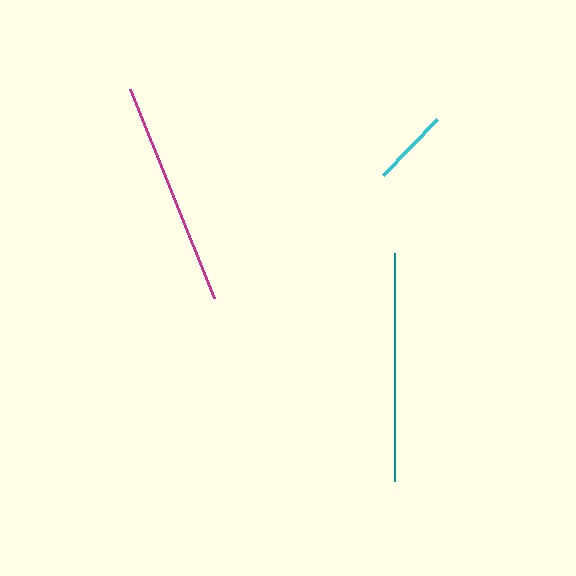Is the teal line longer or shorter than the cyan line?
The teal line is longer than the cyan line.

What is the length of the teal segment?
The teal segment is approximately 228 pixels long.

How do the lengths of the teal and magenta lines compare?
The teal and magenta lines are approximately the same length.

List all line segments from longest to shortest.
From longest to shortest: teal, magenta, cyan.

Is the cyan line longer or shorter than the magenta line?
The magenta line is longer than the cyan line.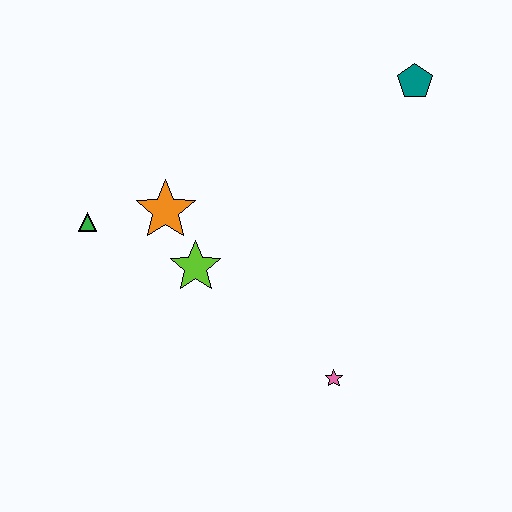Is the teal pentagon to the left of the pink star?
No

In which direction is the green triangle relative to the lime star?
The green triangle is to the left of the lime star.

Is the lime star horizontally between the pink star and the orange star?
Yes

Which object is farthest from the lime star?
The teal pentagon is farthest from the lime star.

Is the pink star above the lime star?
No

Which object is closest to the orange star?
The lime star is closest to the orange star.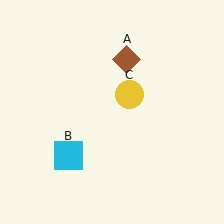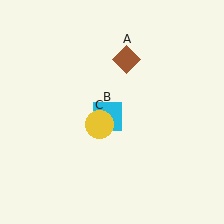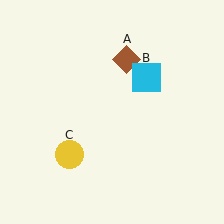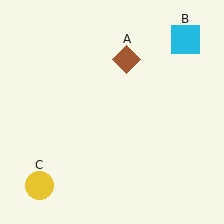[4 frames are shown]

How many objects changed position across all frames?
2 objects changed position: cyan square (object B), yellow circle (object C).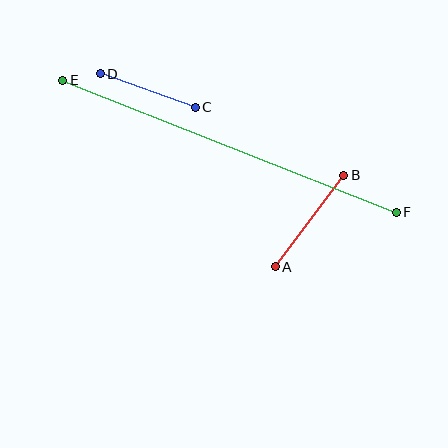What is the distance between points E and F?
The distance is approximately 359 pixels.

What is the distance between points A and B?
The distance is approximately 115 pixels.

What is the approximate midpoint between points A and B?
The midpoint is at approximately (309, 221) pixels.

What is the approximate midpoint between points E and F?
The midpoint is at approximately (230, 146) pixels.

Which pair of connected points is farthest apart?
Points E and F are farthest apart.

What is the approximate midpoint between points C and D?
The midpoint is at approximately (148, 90) pixels.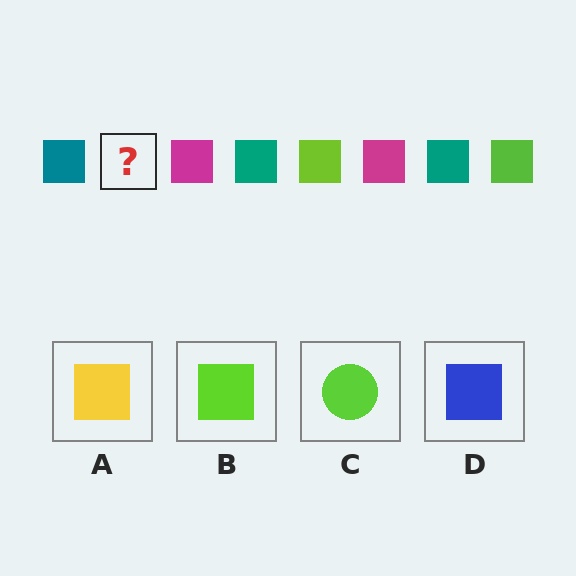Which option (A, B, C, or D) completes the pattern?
B.